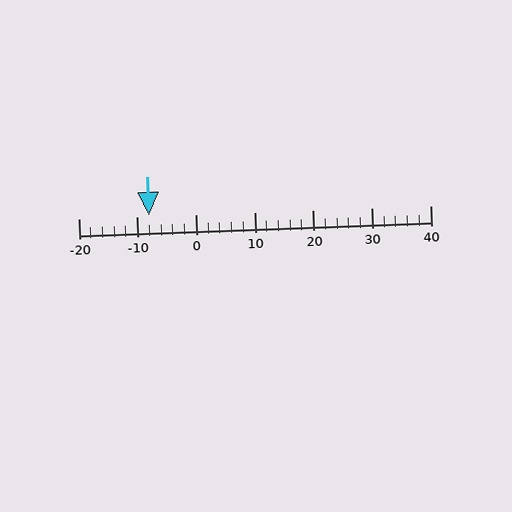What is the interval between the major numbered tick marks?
The major tick marks are spaced 10 units apart.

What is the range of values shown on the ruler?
The ruler shows values from -20 to 40.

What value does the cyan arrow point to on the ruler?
The cyan arrow points to approximately -8.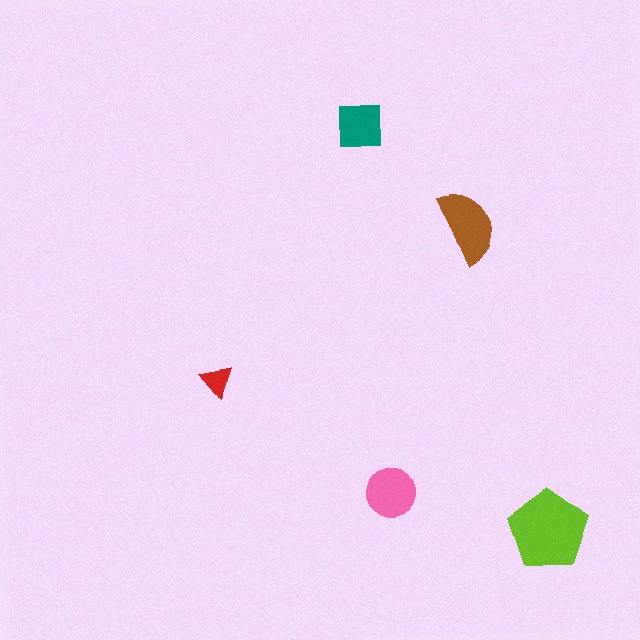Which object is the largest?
The lime pentagon.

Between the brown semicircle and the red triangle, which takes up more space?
The brown semicircle.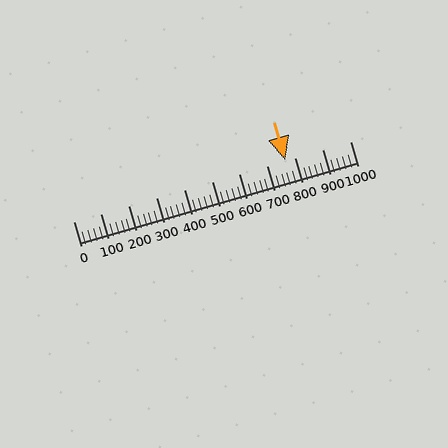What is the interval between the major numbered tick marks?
The major tick marks are spaced 100 units apart.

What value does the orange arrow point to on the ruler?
The orange arrow points to approximately 765.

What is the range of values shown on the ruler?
The ruler shows values from 0 to 1000.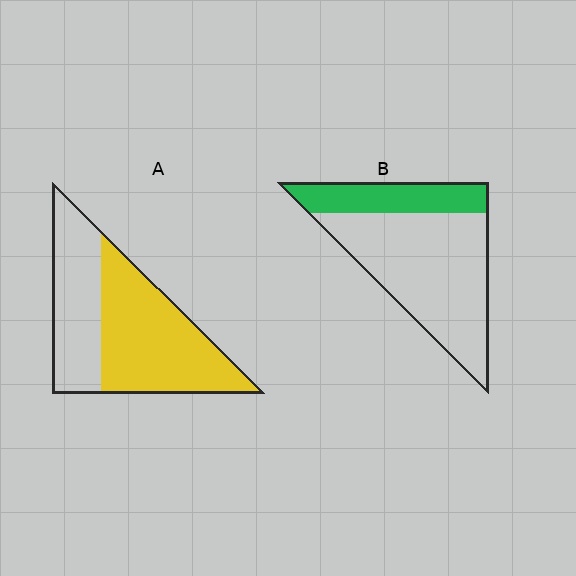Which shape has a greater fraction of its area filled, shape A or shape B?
Shape A.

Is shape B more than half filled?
No.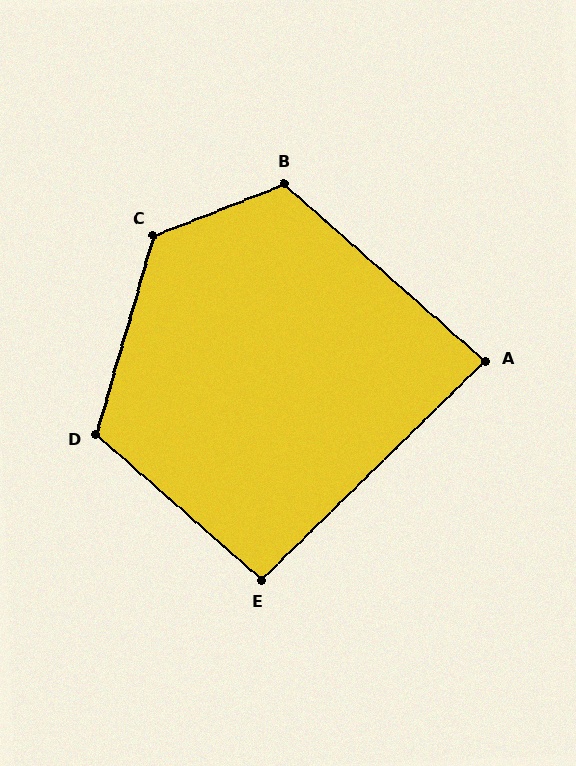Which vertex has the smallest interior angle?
A, at approximately 86 degrees.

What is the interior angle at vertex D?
Approximately 115 degrees (obtuse).